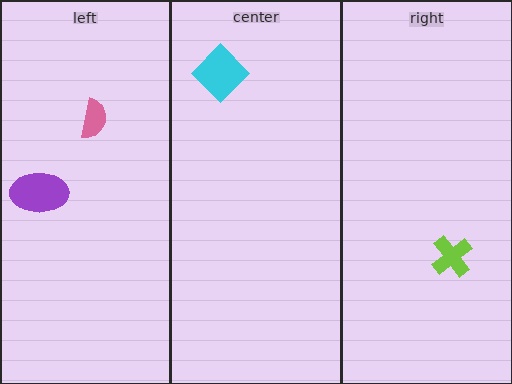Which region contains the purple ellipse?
The left region.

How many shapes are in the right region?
1.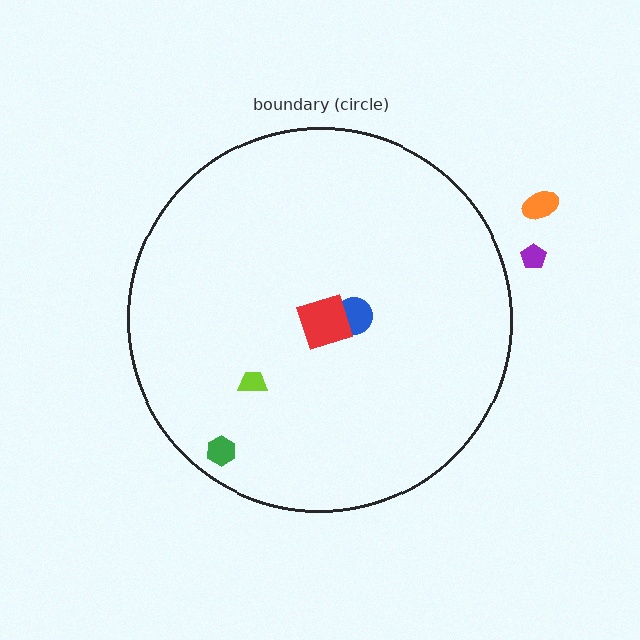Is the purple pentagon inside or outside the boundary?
Outside.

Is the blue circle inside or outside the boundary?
Inside.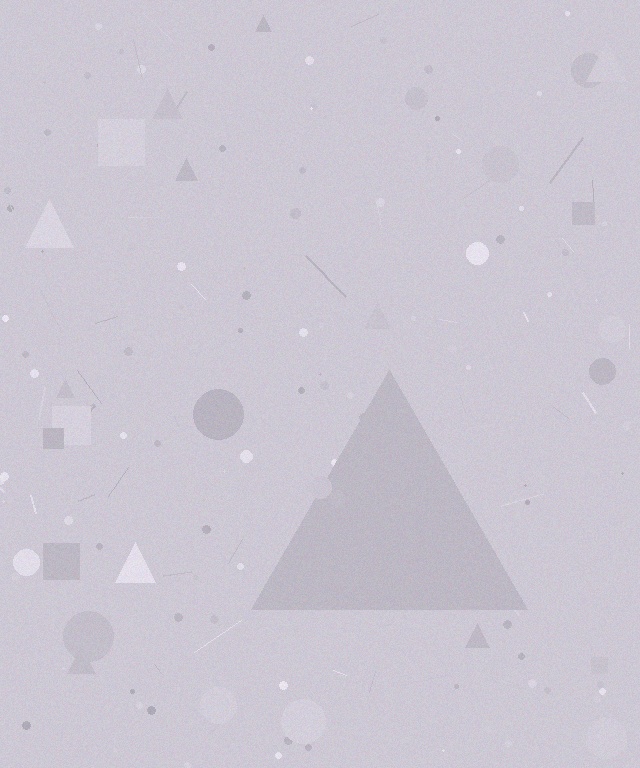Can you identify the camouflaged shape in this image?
The camouflaged shape is a triangle.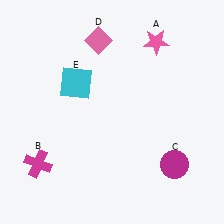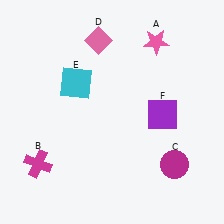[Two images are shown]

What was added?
A purple square (F) was added in Image 2.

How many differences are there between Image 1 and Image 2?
There is 1 difference between the two images.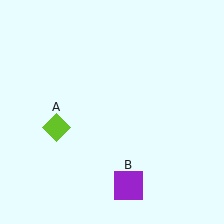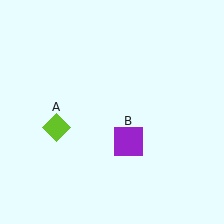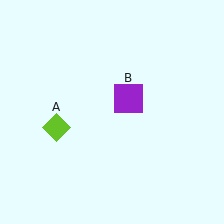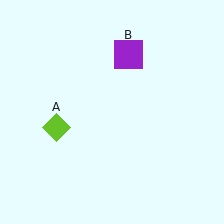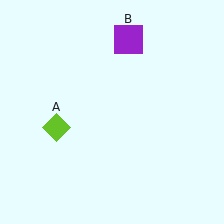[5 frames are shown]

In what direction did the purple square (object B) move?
The purple square (object B) moved up.